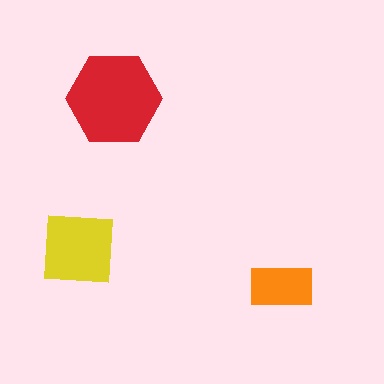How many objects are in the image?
There are 3 objects in the image.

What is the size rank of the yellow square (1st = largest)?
2nd.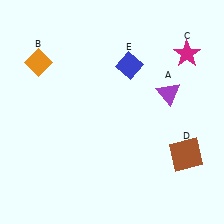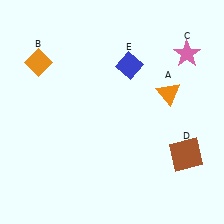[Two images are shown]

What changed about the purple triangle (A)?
In Image 1, A is purple. In Image 2, it changed to orange.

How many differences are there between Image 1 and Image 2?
There are 2 differences between the two images.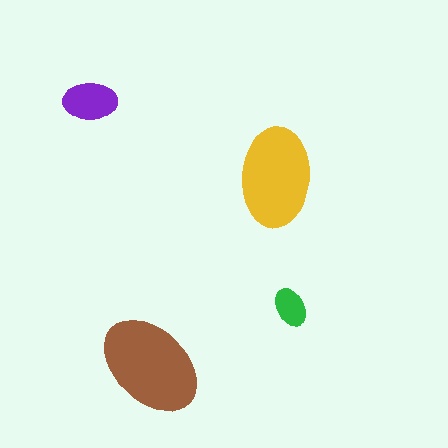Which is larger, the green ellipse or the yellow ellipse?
The yellow one.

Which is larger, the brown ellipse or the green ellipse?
The brown one.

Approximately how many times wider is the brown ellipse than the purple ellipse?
About 2 times wider.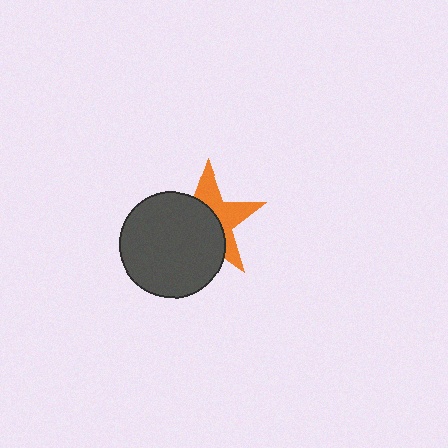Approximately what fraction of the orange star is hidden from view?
Roughly 57% of the orange star is hidden behind the dark gray circle.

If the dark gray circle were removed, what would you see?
You would see the complete orange star.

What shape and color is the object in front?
The object in front is a dark gray circle.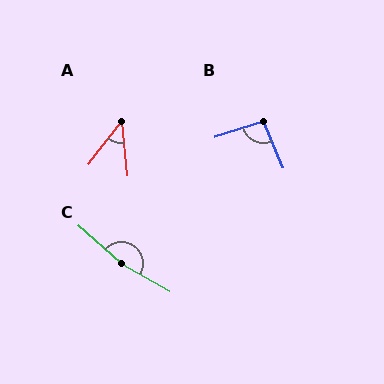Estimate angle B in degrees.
Approximately 95 degrees.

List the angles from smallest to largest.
A (44°), B (95°), C (168°).